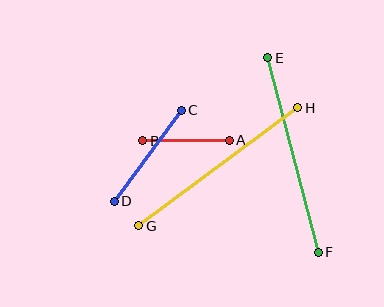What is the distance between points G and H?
The distance is approximately 198 pixels.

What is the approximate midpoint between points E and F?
The midpoint is at approximately (293, 155) pixels.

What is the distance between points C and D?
The distance is approximately 113 pixels.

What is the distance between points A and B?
The distance is approximately 86 pixels.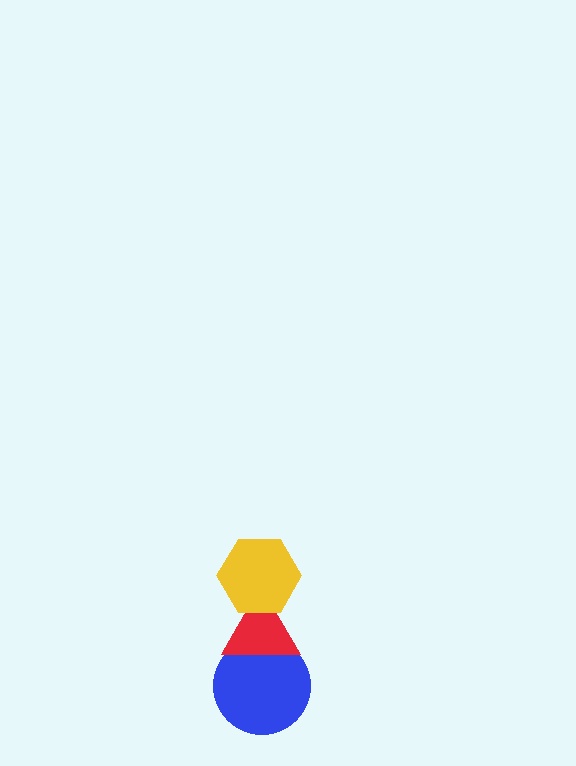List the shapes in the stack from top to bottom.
From top to bottom: the yellow hexagon, the red triangle, the blue circle.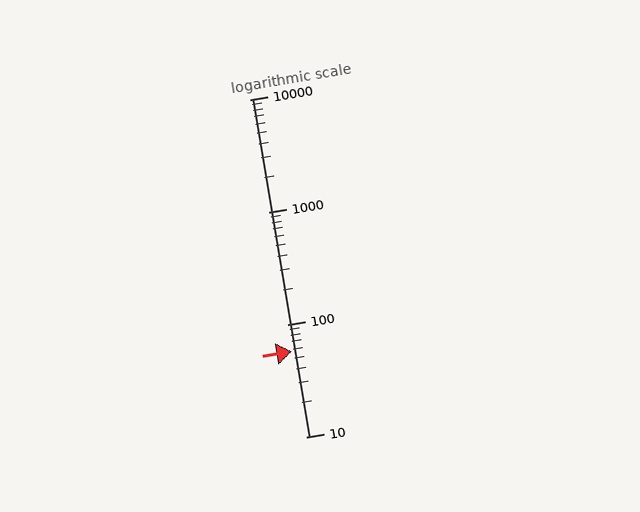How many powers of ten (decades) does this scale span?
The scale spans 3 decades, from 10 to 10000.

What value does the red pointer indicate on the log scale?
The pointer indicates approximately 57.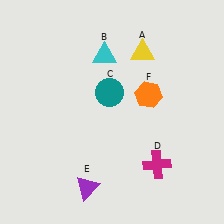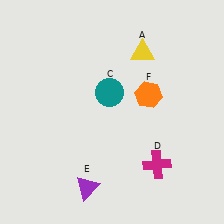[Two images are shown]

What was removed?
The cyan triangle (B) was removed in Image 2.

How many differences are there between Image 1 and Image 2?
There is 1 difference between the two images.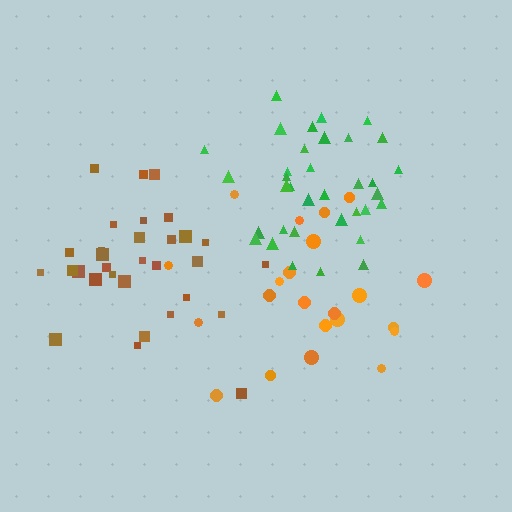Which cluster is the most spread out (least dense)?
Orange.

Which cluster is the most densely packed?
Green.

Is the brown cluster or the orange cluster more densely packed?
Brown.